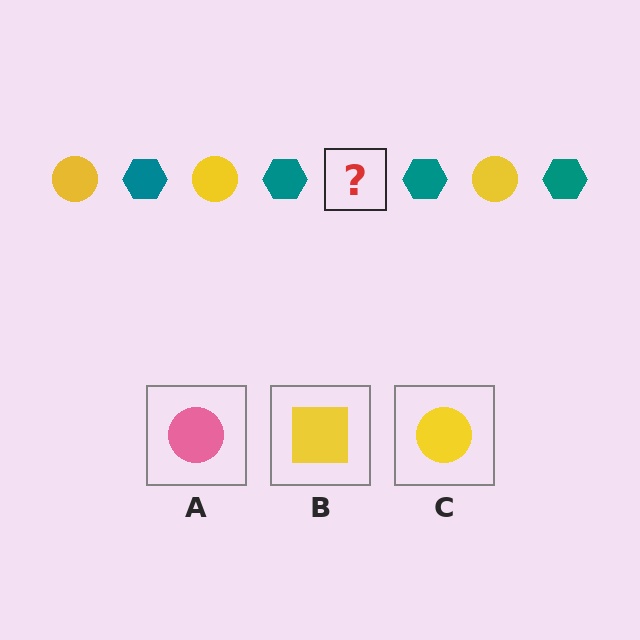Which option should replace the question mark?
Option C.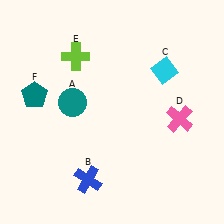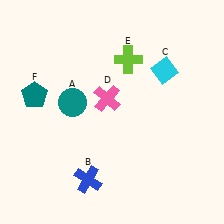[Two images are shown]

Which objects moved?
The objects that moved are: the pink cross (D), the lime cross (E).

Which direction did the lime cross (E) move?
The lime cross (E) moved right.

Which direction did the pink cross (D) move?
The pink cross (D) moved left.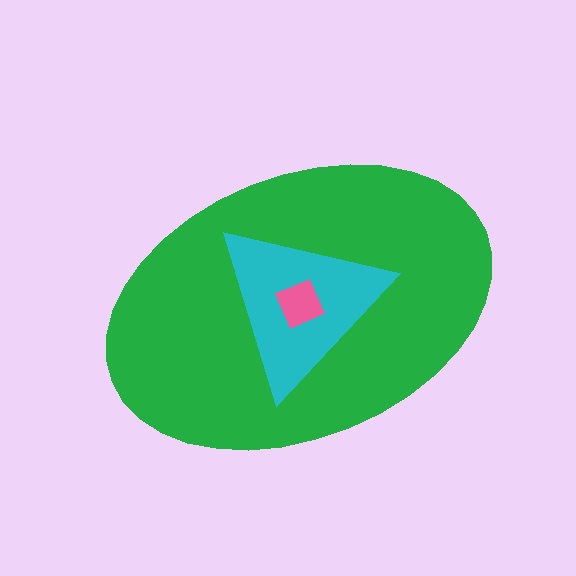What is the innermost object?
The pink diamond.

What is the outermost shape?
The green ellipse.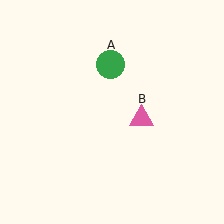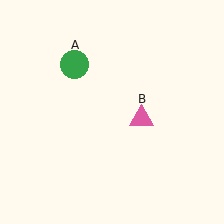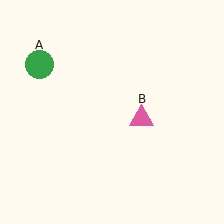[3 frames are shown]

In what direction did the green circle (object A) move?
The green circle (object A) moved left.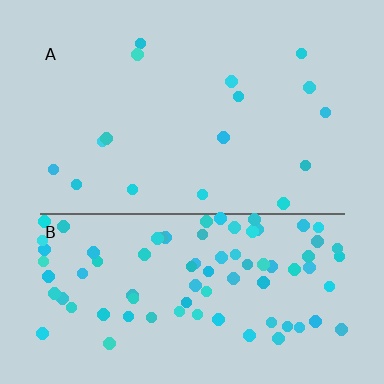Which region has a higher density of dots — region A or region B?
B (the bottom).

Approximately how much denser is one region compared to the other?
Approximately 5.2× — region B over region A.